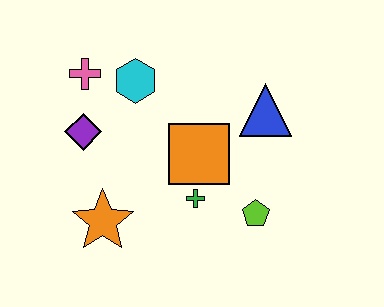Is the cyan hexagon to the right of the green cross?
No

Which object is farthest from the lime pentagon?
The pink cross is farthest from the lime pentagon.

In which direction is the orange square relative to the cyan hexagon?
The orange square is below the cyan hexagon.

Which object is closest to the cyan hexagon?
The pink cross is closest to the cyan hexagon.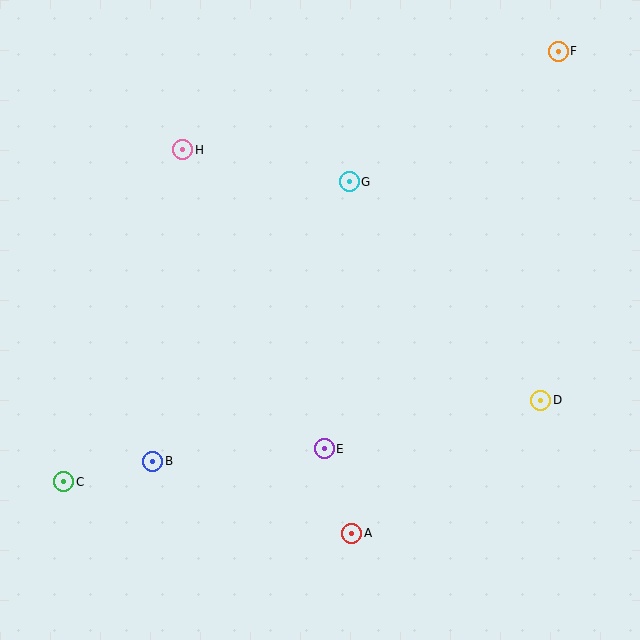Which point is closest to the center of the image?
Point E at (324, 449) is closest to the center.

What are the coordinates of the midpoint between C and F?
The midpoint between C and F is at (311, 266).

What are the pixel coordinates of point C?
Point C is at (64, 482).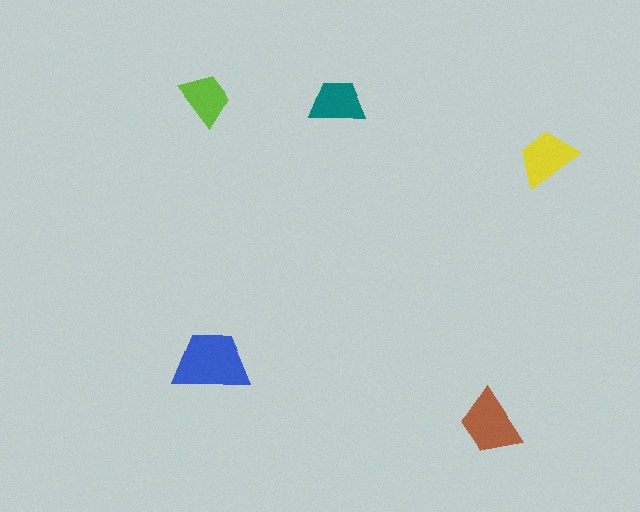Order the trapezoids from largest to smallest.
the blue one, the brown one, the yellow one, the teal one, the lime one.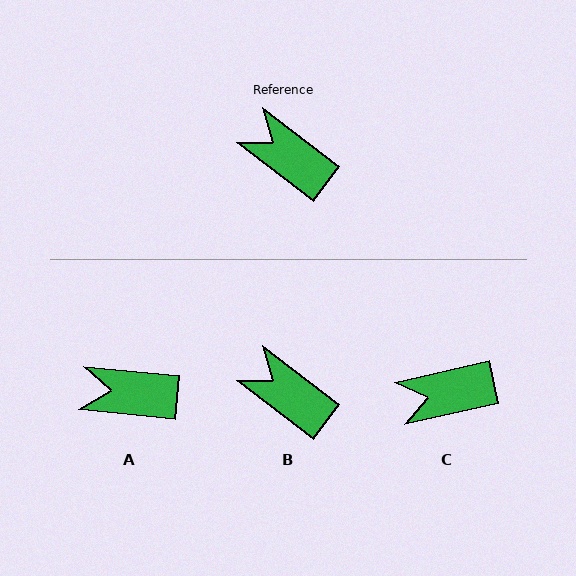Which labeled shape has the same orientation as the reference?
B.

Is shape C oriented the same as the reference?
No, it is off by about 50 degrees.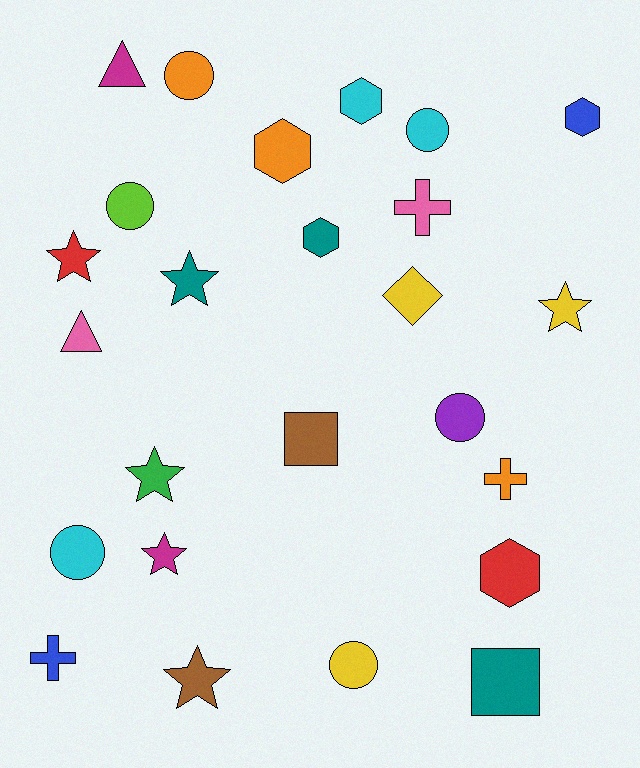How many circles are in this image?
There are 6 circles.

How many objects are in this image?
There are 25 objects.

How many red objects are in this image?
There are 2 red objects.